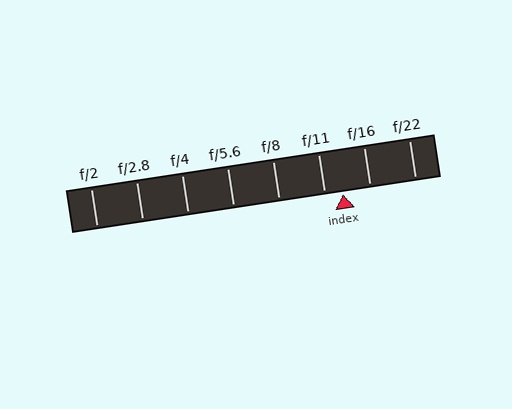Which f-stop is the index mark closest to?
The index mark is closest to f/11.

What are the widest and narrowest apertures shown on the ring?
The widest aperture shown is f/2 and the narrowest is f/22.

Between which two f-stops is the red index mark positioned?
The index mark is between f/11 and f/16.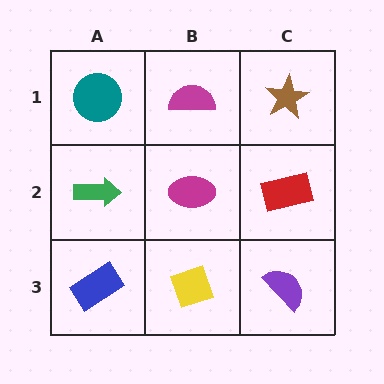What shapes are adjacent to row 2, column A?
A teal circle (row 1, column A), a blue rectangle (row 3, column A), a magenta ellipse (row 2, column B).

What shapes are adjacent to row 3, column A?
A green arrow (row 2, column A), a yellow diamond (row 3, column B).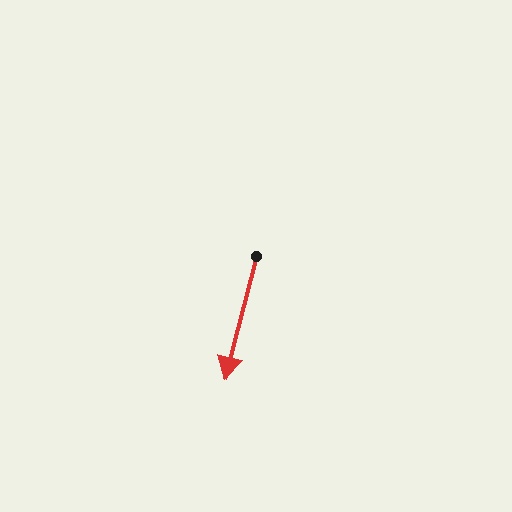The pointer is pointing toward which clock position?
Roughly 6 o'clock.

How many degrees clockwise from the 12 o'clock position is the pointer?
Approximately 194 degrees.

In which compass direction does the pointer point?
South.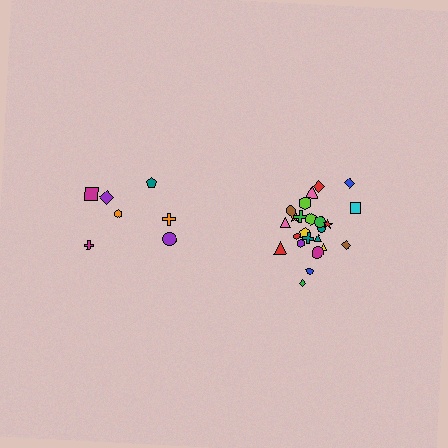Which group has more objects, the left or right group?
The right group.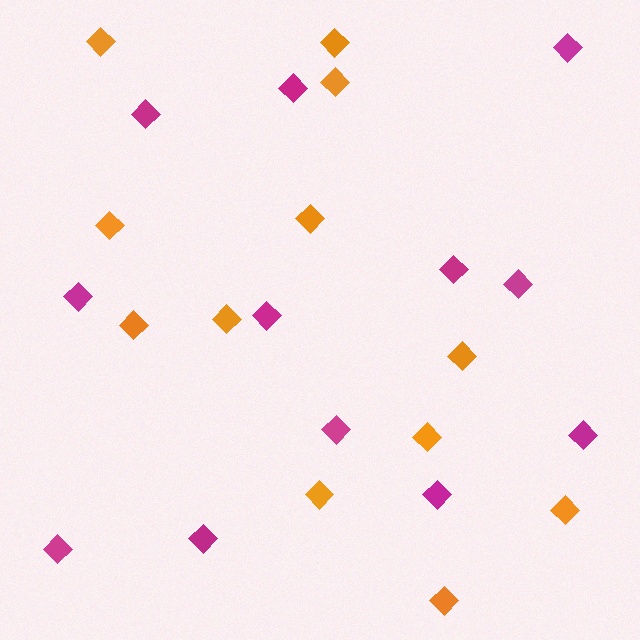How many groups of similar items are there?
There are 2 groups: one group of magenta diamonds (12) and one group of orange diamonds (12).